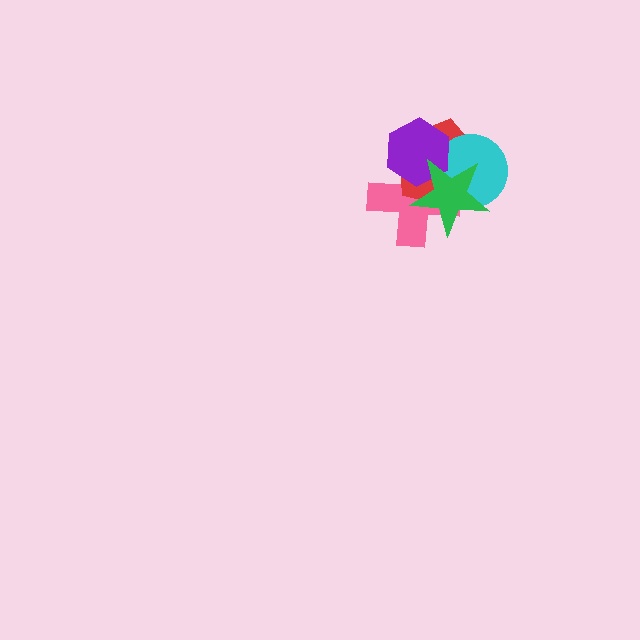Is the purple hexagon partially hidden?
Yes, it is partially covered by another shape.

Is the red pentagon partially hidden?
Yes, it is partially covered by another shape.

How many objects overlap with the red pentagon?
4 objects overlap with the red pentagon.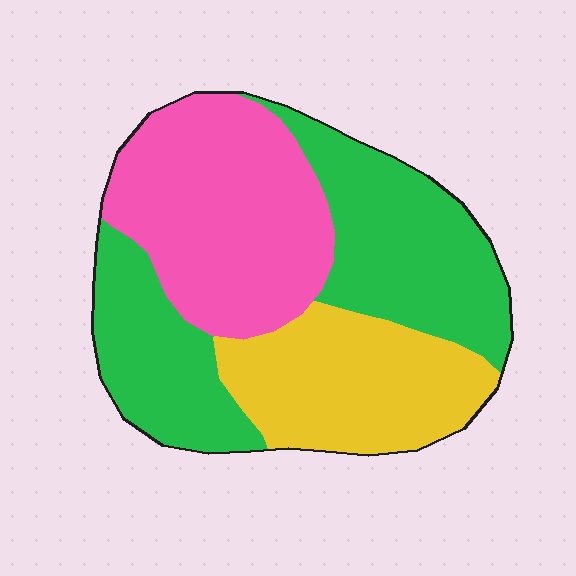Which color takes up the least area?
Yellow, at roughly 25%.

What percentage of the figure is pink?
Pink covers 33% of the figure.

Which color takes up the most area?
Green, at roughly 40%.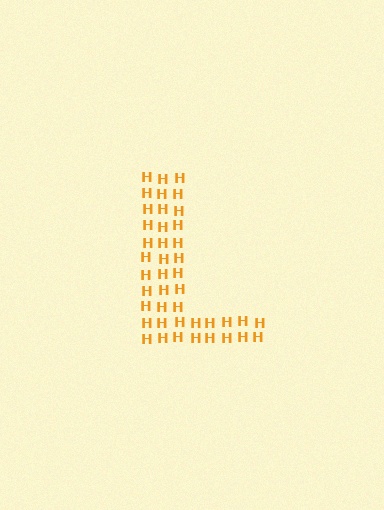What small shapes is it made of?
It is made of small letter H's.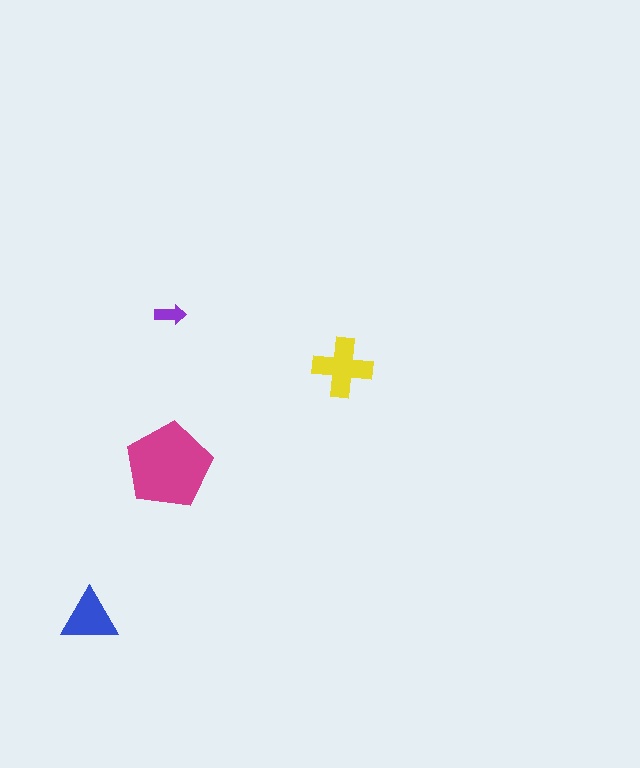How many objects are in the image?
There are 4 objects in the image.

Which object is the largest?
The magenta pentagon.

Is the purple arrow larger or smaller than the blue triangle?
Smaller.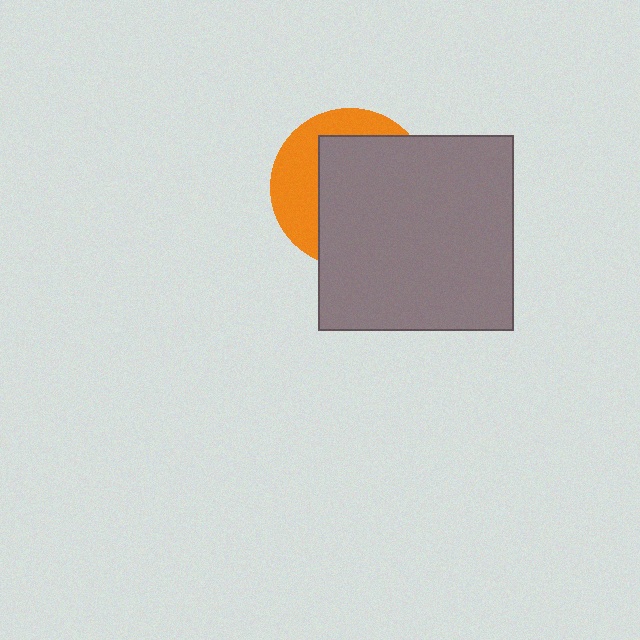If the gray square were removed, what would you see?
You would see the complete orange circle.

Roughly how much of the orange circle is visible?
A small part of it is visible (roughly 35%).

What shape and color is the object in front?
The object in front is a gray square.